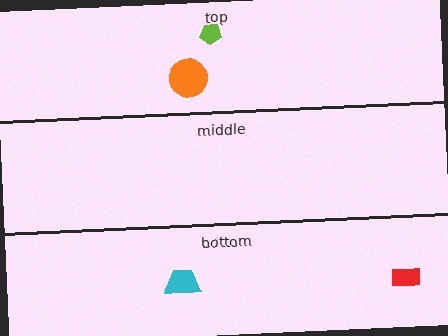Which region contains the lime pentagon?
The top region.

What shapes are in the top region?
The orange circle, the lime pentagon.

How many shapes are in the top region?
2.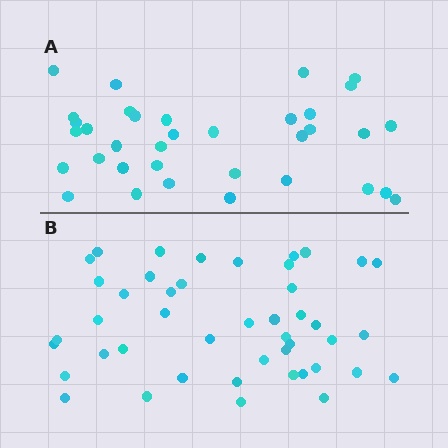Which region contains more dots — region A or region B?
Region B (the bottom region) has more dots.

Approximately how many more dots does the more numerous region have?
Region B has roughly 10 or so more dots than region A.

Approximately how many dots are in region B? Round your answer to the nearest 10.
About 40 dots. (The exact count is 45, which rounds to 40.)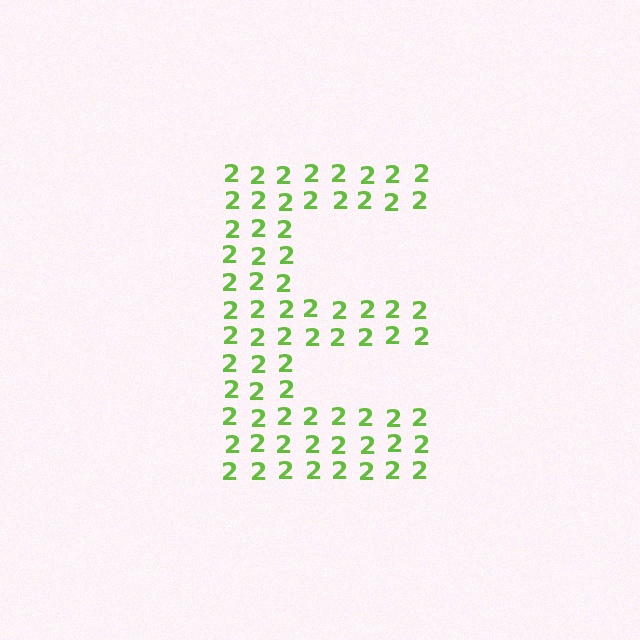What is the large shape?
The large shape is the letter E.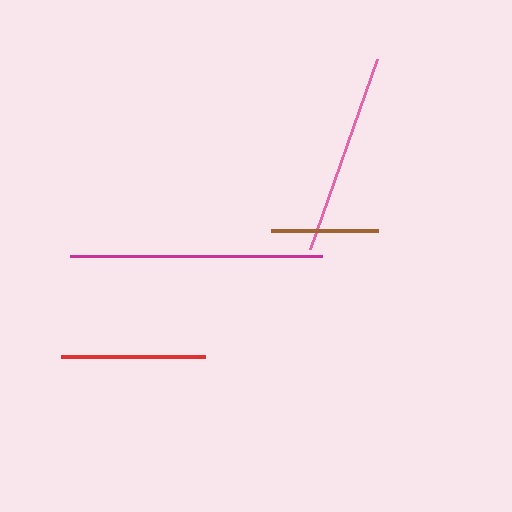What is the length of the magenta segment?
The magenta segment is approximately 251 pixels long.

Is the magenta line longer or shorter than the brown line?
The magenta line is longer than the brown line.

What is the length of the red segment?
The red segment is approximately 144 pixels long.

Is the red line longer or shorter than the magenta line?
The magenta line is longer than the red line.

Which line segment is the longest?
The magenta line is the longest at approximately 251 pixels.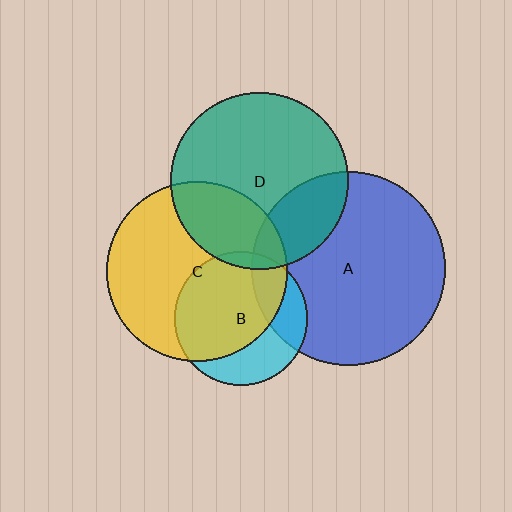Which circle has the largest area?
Circle A (blue).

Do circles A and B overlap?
Yes.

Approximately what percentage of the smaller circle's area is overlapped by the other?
Approximately 25%.